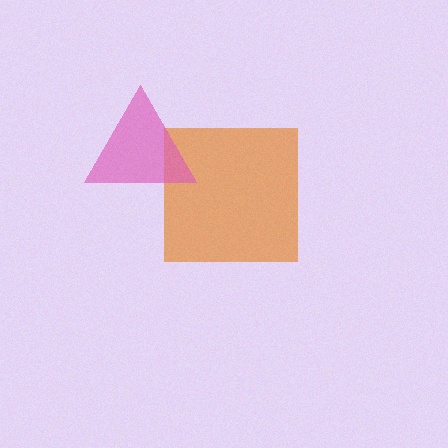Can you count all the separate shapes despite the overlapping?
Yes, there are 2 separate shapes.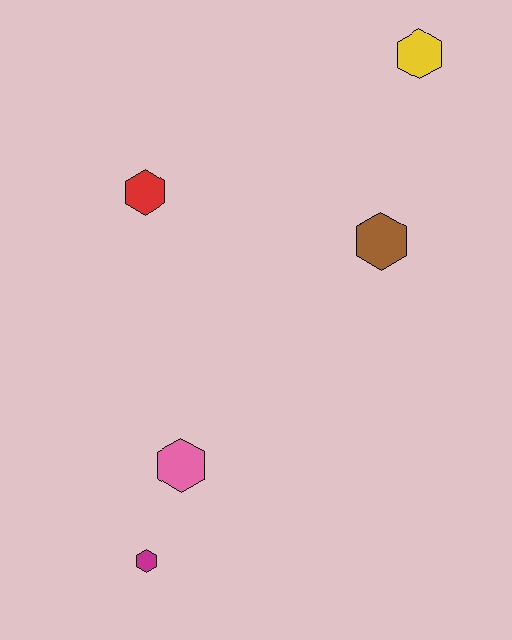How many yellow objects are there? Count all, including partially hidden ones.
There is 1 yellow object.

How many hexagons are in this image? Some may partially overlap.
There are 5 hexagons.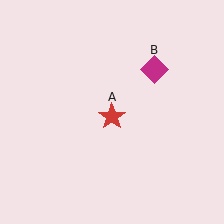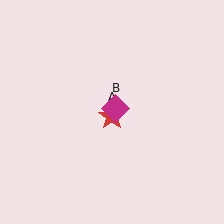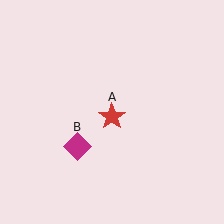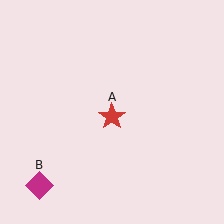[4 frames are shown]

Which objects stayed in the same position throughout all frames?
Red star (object A) remained stationary.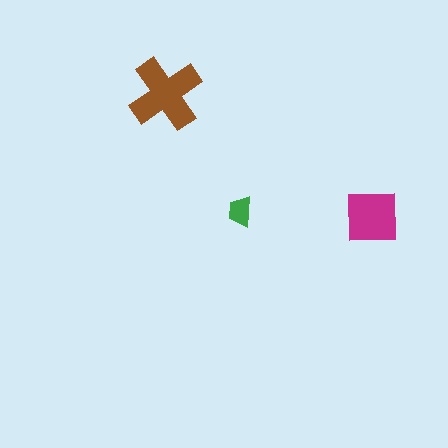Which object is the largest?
The brown cross.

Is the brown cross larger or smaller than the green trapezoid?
Larger.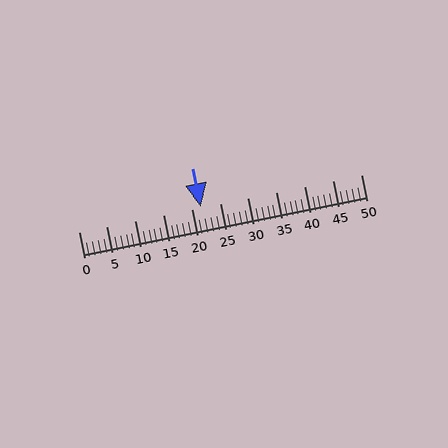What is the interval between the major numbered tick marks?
The major tick marks are spaced 5 units apart.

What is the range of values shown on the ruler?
The ruler shows values from 0 to 50.